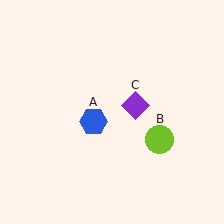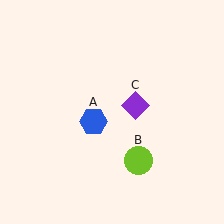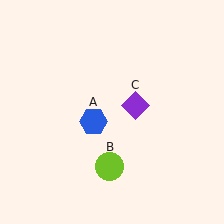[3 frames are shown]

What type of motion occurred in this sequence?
The lime circle (object B) rotated clockwise around the center of the scene.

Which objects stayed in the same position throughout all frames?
Blue hexagon (object A) and purple diamond (object C) remained stationary.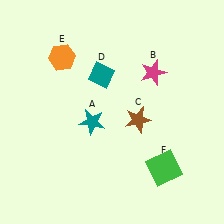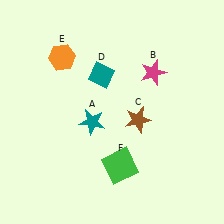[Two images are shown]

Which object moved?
The green square (F) moved left.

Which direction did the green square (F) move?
The green square (F) moved left.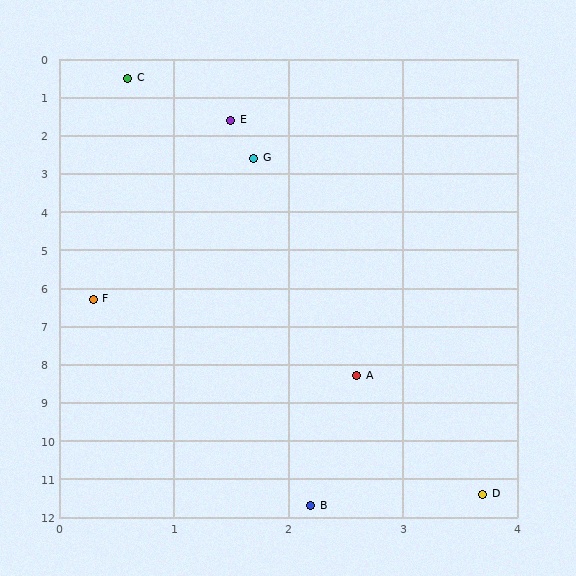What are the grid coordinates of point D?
Point D is at approximately (3.7, 11.4).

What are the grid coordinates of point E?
Point E is at approximately (1.5, 1.6).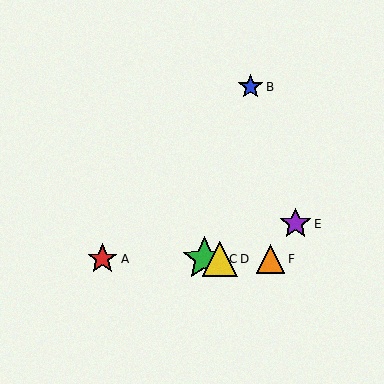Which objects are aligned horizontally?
Objects A, C, D, F are aligned horizontally.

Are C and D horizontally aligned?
Yes, both are at y≈259.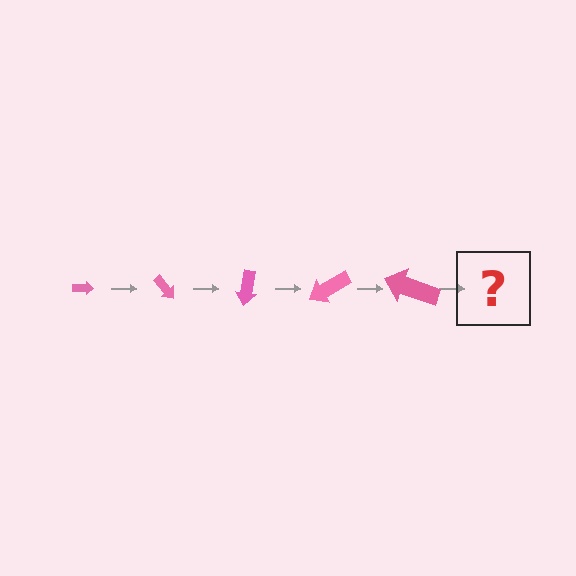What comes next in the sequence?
The next element should be an arrow, larger than the previous one and rotated 250 degrees from the start.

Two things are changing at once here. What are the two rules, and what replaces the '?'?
The two rules are that the arrow grows larger each step and it rotates 50 degrees each step. The '?' should be an arrow, larger than the previous one and rotated 250 degrees from the start.